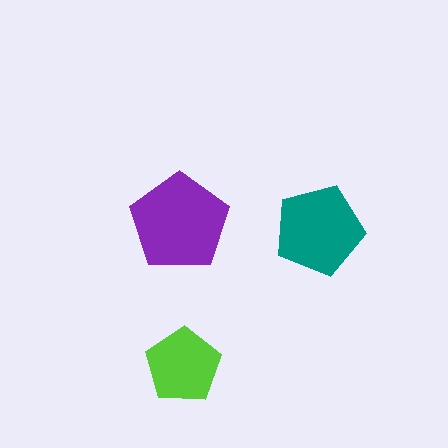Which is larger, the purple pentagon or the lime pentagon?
The purple one.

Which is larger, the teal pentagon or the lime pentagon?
The teal one.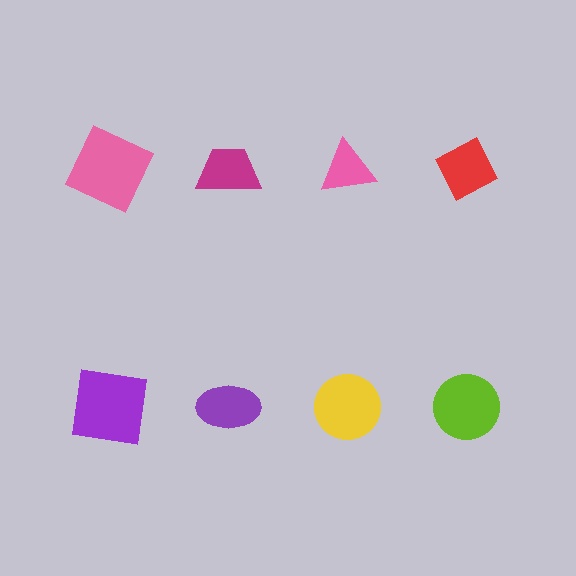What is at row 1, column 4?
A red diamond.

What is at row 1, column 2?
A magenta trapezoid.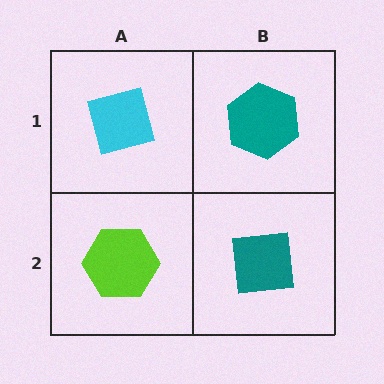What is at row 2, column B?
A teal square.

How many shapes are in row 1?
2 shapes.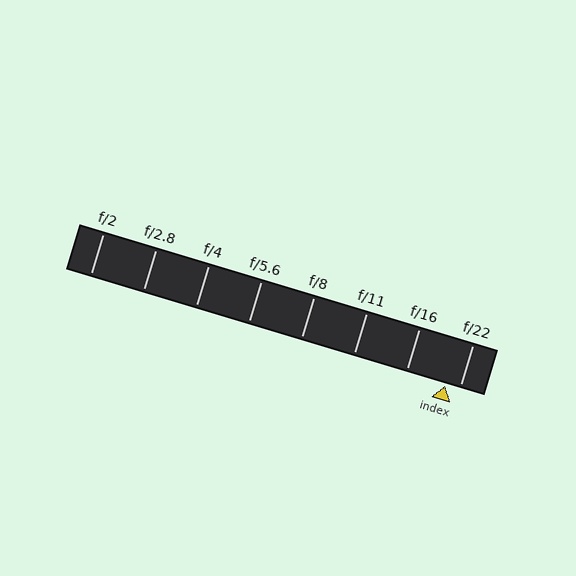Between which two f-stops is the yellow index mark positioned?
The index mark is between f/16 and f/22.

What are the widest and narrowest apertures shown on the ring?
The widest aperture shown is f/2 and the narrowest is f/22.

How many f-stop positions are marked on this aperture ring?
There are 8 f-stop positions marked.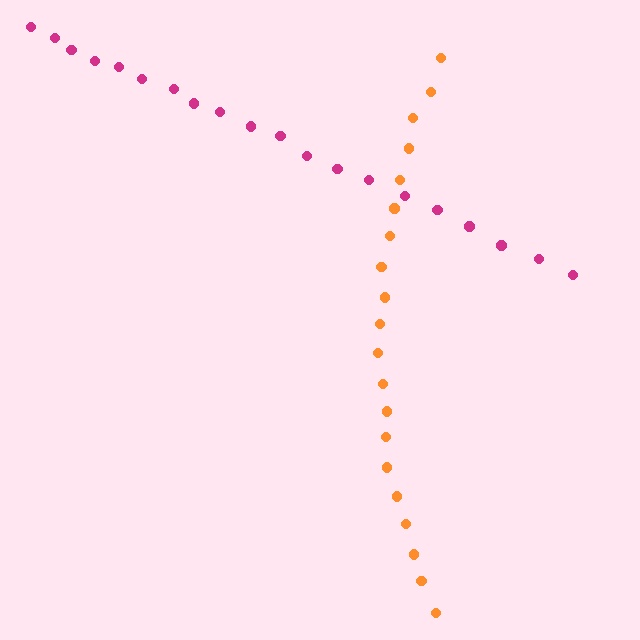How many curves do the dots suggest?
There are 2 distinct paths.